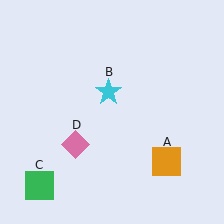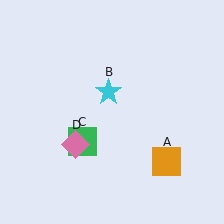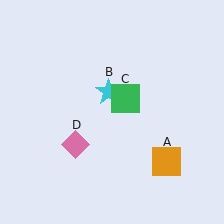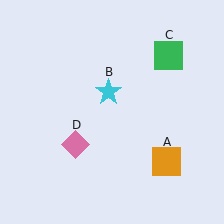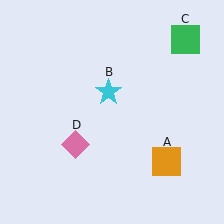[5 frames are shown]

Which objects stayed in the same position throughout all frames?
Orange square (object A) and cyan star (object B) and pink diamond (object D) remained stationary.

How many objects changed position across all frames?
1 object changed position: green square (object C).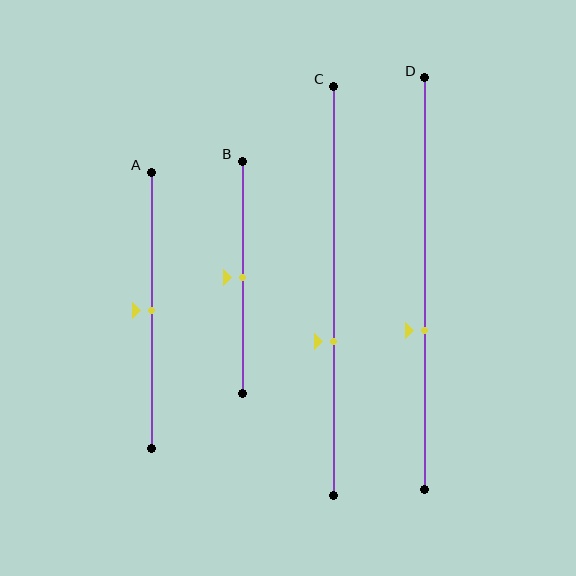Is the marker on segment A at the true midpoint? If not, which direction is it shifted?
Yes, the marker on segment A is at the true midpoint.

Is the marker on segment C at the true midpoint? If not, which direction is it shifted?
No, the marker on segment C is shifted downward by about 12% of the segment length.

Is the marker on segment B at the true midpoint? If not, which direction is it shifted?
Yes, the marker on segment B is at the true midpoint.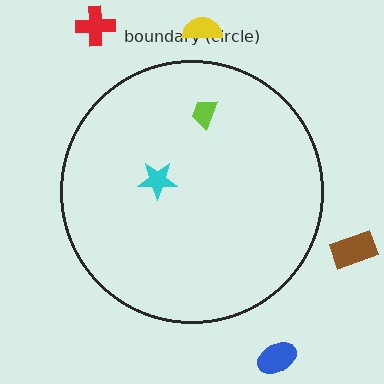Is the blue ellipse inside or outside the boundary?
Outside.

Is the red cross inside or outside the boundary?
Outside.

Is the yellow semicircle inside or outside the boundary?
Outside.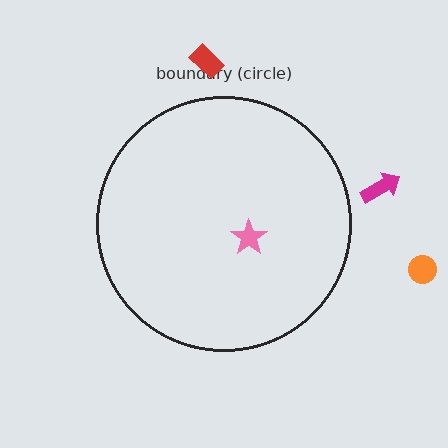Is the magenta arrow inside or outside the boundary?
Outside.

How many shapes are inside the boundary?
1 inside, 3 outside.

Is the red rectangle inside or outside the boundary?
Outside.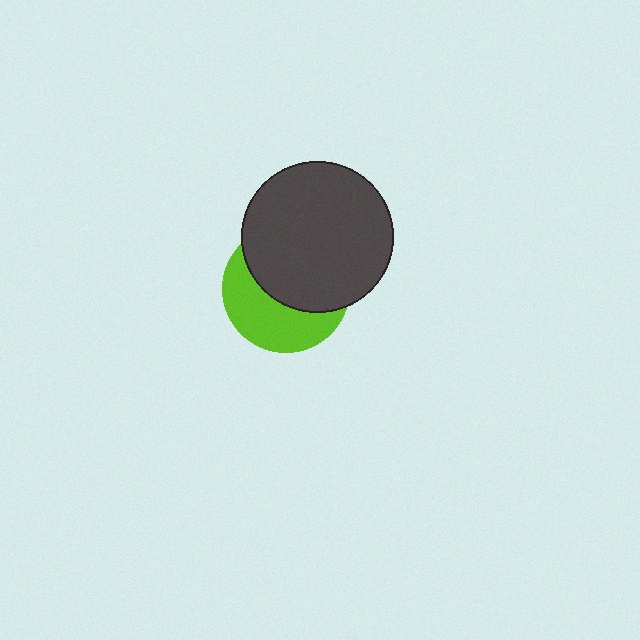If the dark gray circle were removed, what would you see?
You would see the complete lime circle.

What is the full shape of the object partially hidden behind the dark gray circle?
The partially hidden object is a lime circle.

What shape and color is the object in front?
The object in front is a dark gray circle.